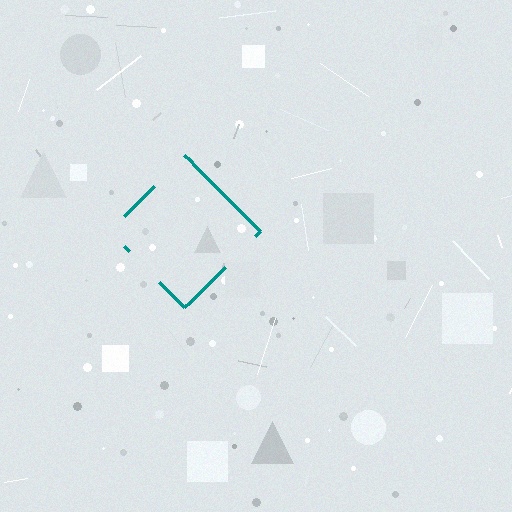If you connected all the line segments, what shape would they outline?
They would outline a diamond.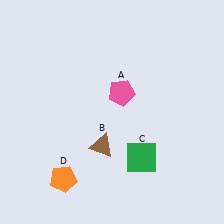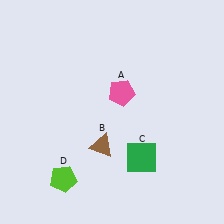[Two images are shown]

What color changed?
The pentagon (D) changed from orange in Image 1 to lime in Image 2.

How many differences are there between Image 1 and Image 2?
There is 1 difference between the two images.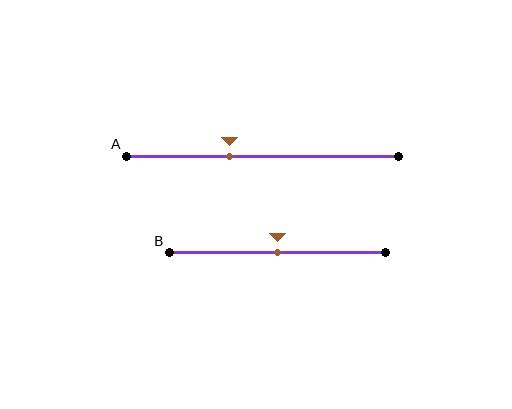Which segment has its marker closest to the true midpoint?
Segment B has its marker closest to the true midpoint.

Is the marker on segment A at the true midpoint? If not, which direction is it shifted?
No, the marker on segment A is shifted to the left by about 12% of the segment length.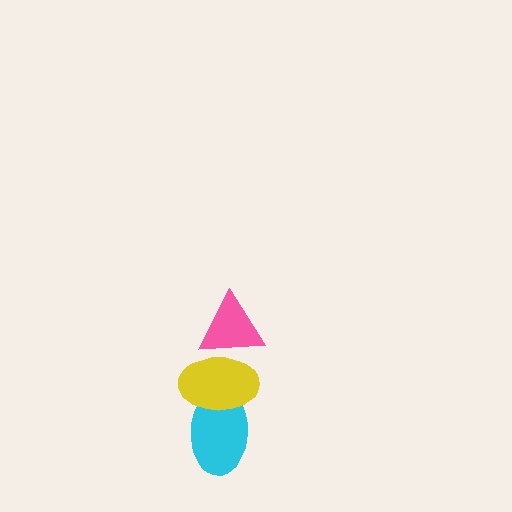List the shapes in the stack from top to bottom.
From top to bottom: the pink triangle, the yellow ellipse, the cyan ellipse.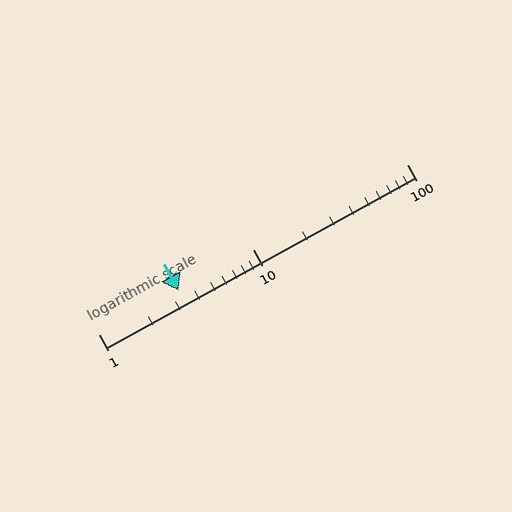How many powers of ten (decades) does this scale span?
The scale spans 2 decades, from 1 to 100.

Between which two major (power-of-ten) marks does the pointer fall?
The pointer is between 1 and 10.